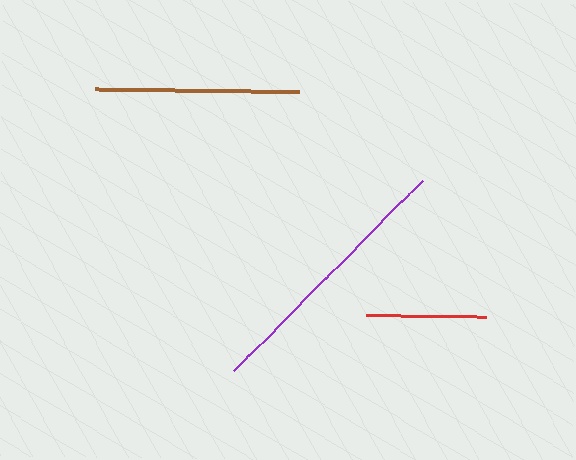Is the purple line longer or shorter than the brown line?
The purple line is longer than the brown line.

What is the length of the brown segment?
The brown segment is approximately 204 pixels long.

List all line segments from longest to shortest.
From longest to shortest: purple, brown, red.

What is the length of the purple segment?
The purple segment is approximately 268 pixels long.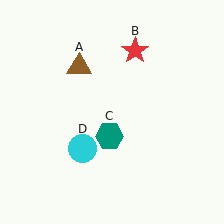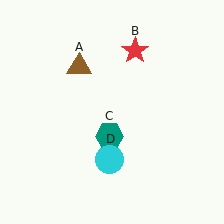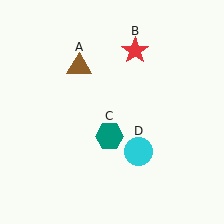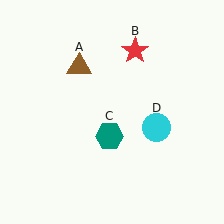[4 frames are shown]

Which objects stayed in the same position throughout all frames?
Brown triangle (object A) and red star (object B) and teal hexagon (object C) remained stationary.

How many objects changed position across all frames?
1 object changed position: cyan circle (object D).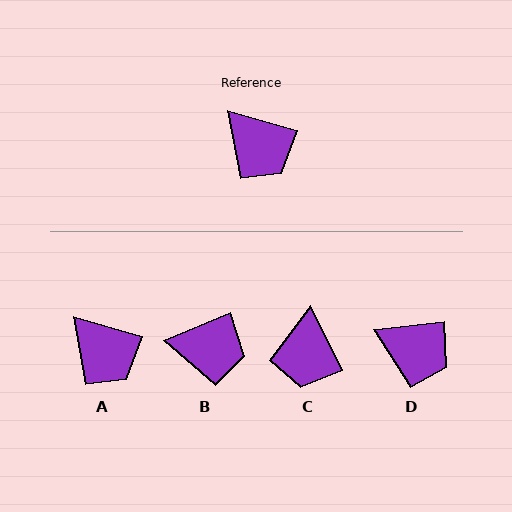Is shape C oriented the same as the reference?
No, it is off by about 48 degrees.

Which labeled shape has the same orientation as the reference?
A.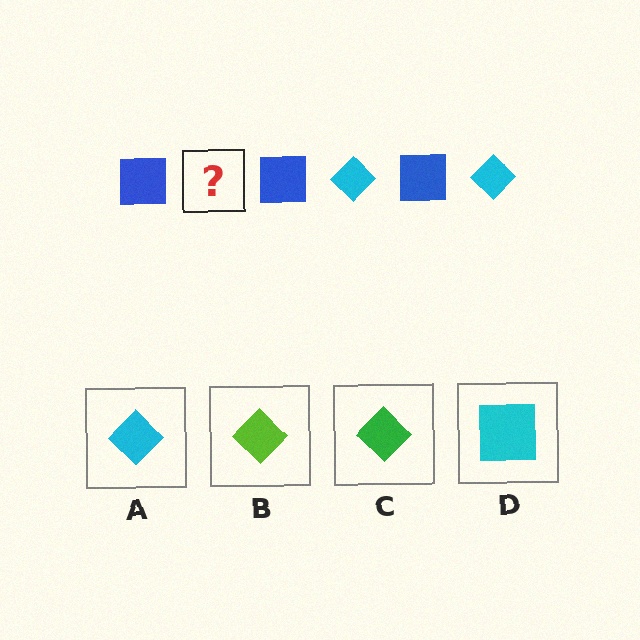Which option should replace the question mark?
Option A.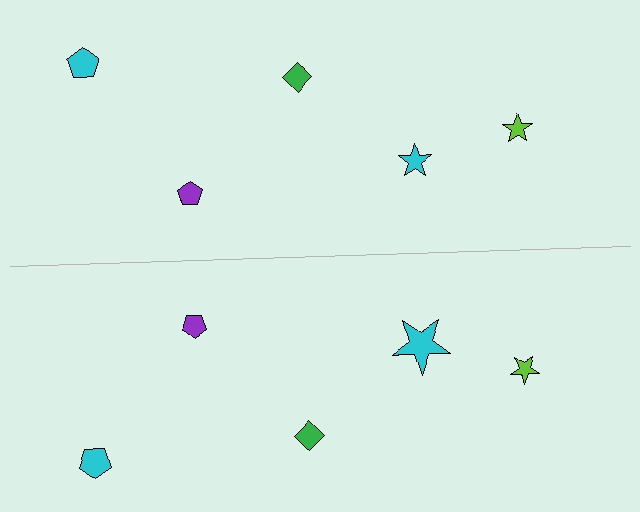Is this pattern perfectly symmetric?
No, the pattern is not perfectly symmetric. The cyan star on the bottom side has a different size than its mirror counterpart.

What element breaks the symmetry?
The cyan star on the bottom side has a different size than its mirror counterpart.